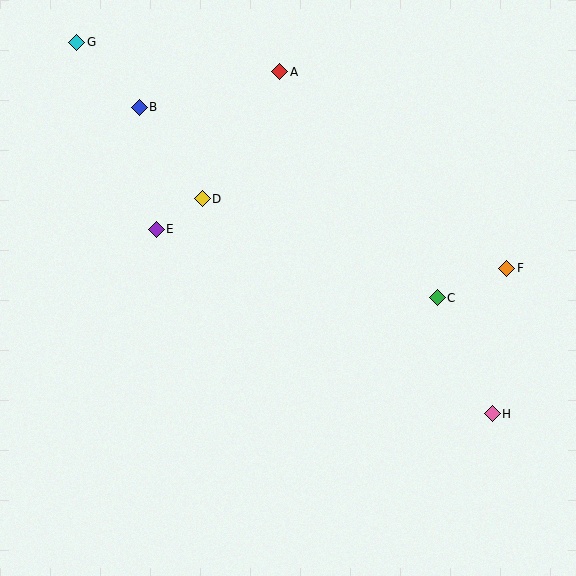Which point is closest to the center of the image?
Point D at (202, 199) is closest to the center.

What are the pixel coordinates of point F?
Point F is at (507, 268).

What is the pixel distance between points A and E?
The distance between A and E is 200 pixels.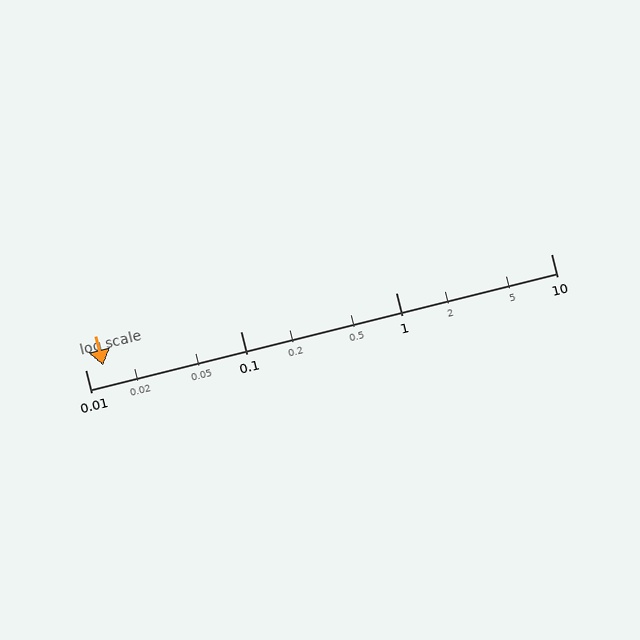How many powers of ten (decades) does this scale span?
The scale spans 3 decades, from 0.01 to 10.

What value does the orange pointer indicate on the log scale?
The pointer indicates approximately 0.013.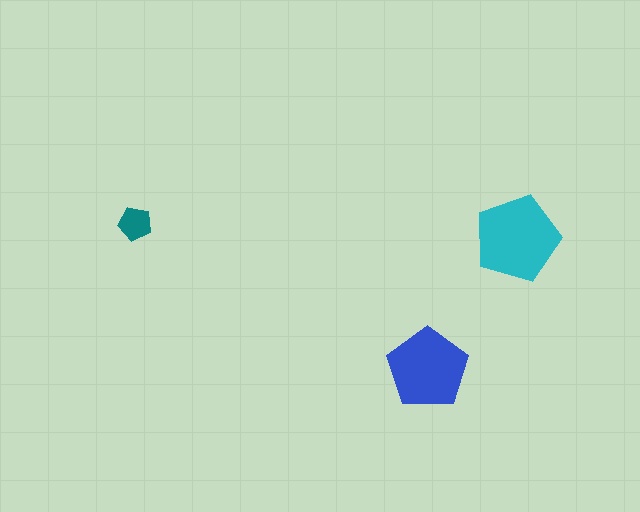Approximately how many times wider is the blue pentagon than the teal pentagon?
About 2.5 times wider.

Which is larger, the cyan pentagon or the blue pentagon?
The cyan one.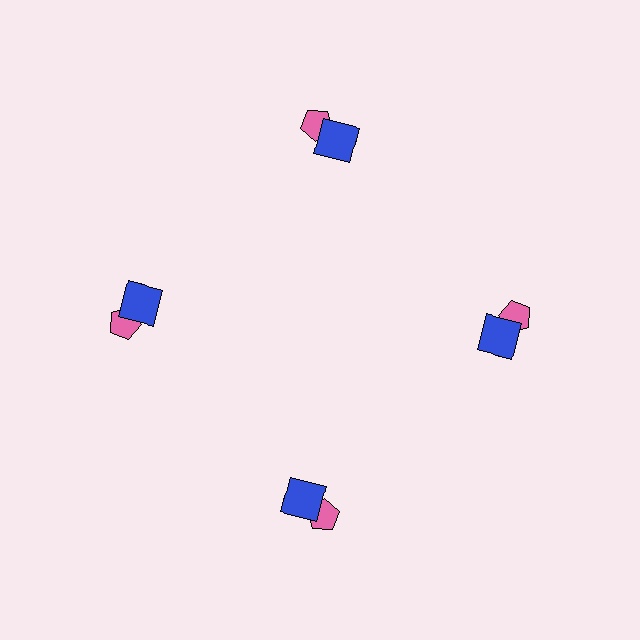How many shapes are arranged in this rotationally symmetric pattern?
There are 8 shapes, arranged in 4 groups of 2.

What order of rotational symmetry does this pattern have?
This pattern has 4-fold rotational symmetry.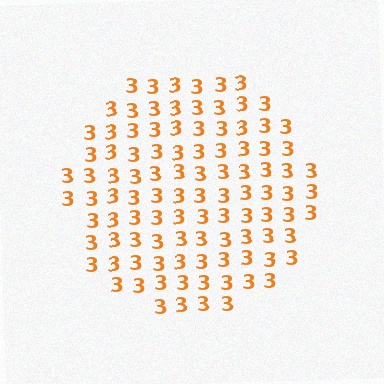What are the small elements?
The small elements are digit 3's.